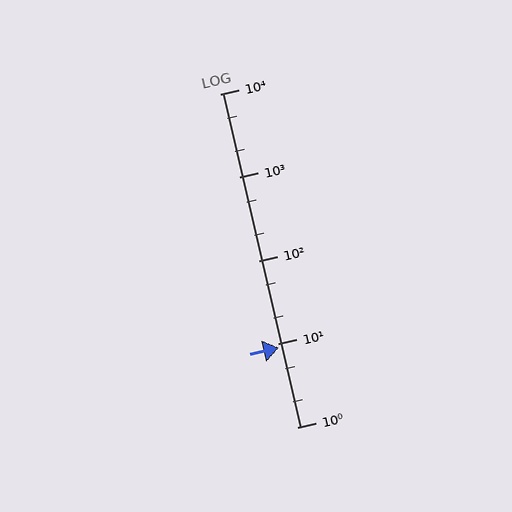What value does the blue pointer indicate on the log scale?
The pointer indicates approximately 9.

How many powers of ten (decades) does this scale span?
The scale spans 4 decades, from 1 to 10000.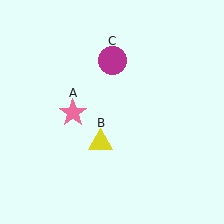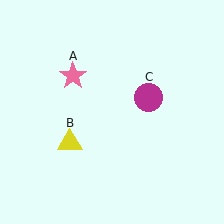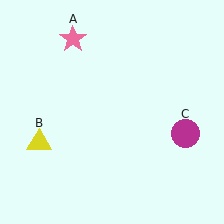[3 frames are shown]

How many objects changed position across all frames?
3 objects changed position: pink star (object A), yellow triangle (object B), magenta circle (object C).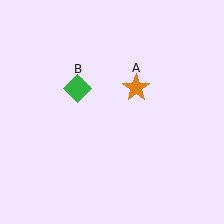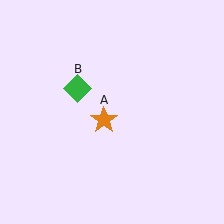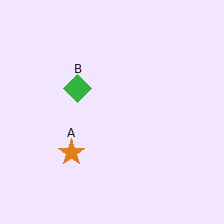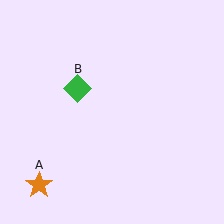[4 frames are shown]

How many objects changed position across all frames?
1 object changed position: orange star (object A).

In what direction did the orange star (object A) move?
The orange star (object A) moved down and to the left.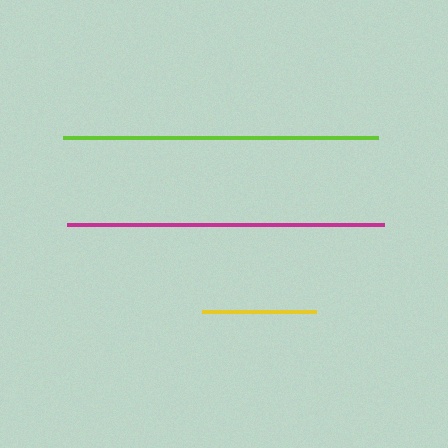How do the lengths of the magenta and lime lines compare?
The magenta and lime lines are approximately the same length.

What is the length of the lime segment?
The lime segment is approximately 315 pixels long.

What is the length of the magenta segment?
The magenta segment is approximately 317 pixels long.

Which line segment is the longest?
The magenta line is the longest at approximately 317 pixels.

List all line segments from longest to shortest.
From longest to shortest: magenta, lime, yellow.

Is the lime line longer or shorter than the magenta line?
The magenta line is longer than the lime line.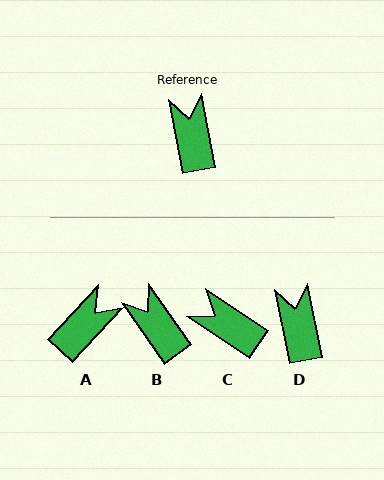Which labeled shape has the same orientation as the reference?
D.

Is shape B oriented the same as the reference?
No, it is off by about 24 degrees.